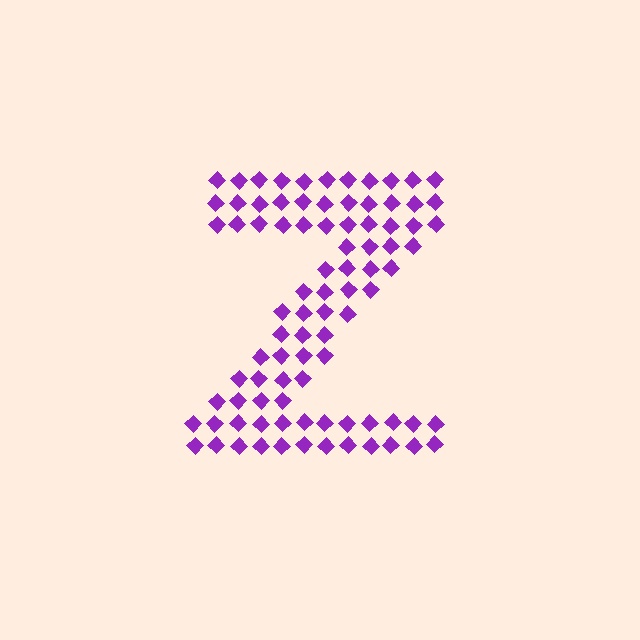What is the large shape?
The large shape is the letter Z.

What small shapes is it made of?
It is made of small diamonds.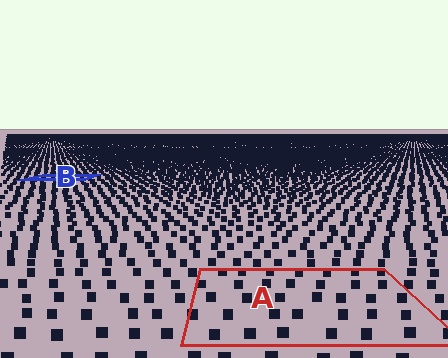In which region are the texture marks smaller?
The texture marks are smaller in region B, because it is farther away.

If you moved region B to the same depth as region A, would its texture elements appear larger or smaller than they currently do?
They would appear larger. At a closer depth, the same texture elements are projected at a bigger on-screen size.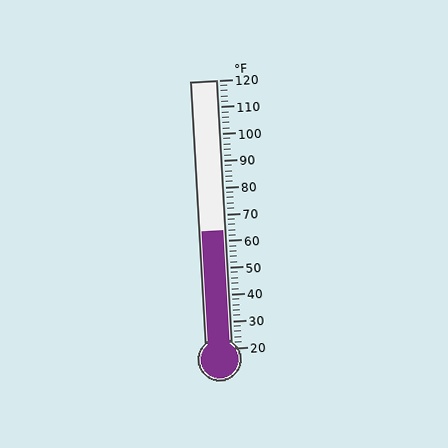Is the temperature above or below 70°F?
The temperature is below 70°F.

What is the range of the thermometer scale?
The thermometer scale ranges from 20°F to 120°F.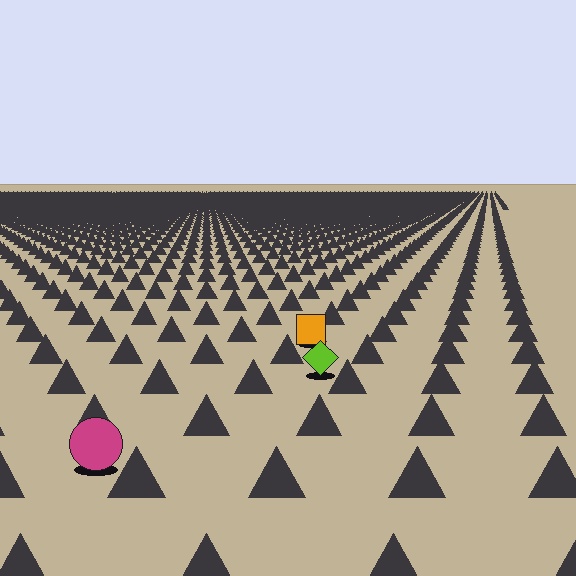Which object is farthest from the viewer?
The orange square is farthest from the viewer. It appears smaller and the ground texture around it is denser.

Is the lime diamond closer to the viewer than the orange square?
Yes. The lime diamond is closer — you can tell from the texture gradient: the ground texture is coarser near it.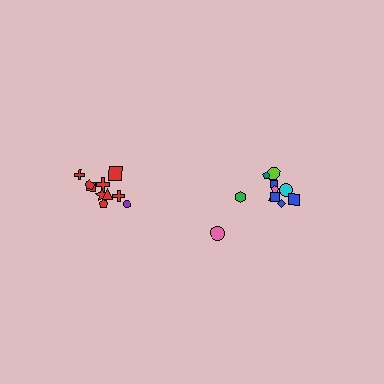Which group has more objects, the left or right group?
The right group.